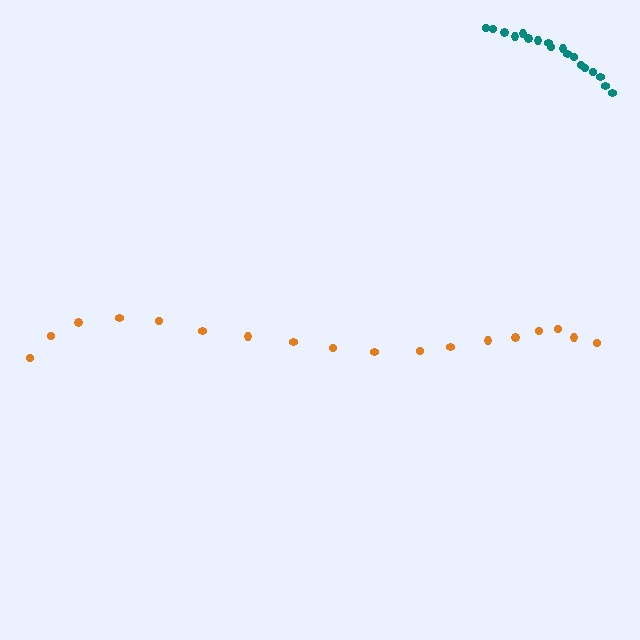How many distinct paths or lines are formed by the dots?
There are 2 distinct paths.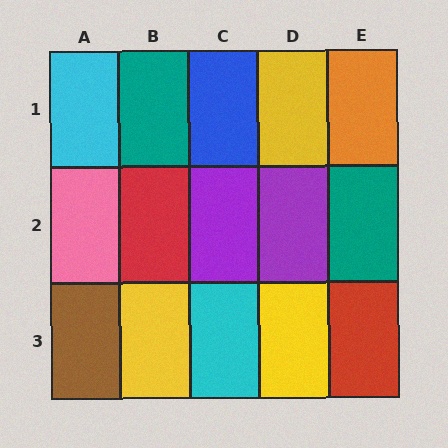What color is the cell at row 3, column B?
Yellow.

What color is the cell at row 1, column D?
Yellow.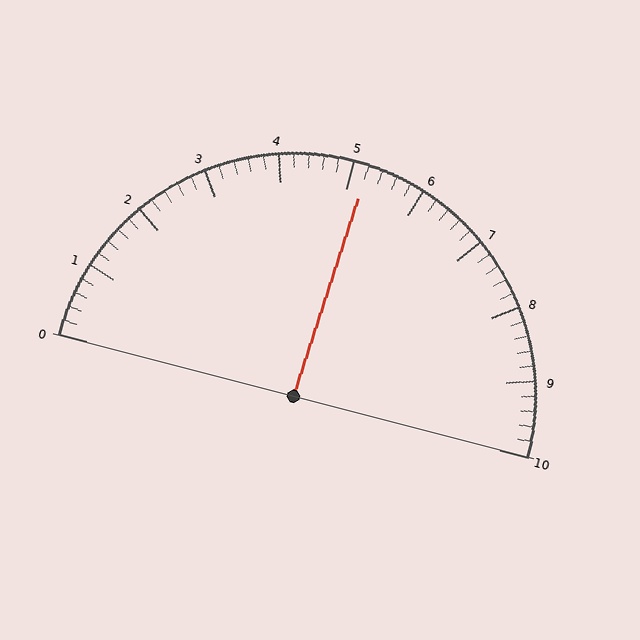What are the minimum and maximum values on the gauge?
The gauge ranges from 0 to 10.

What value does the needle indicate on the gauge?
The needle indicates approximately 5.2.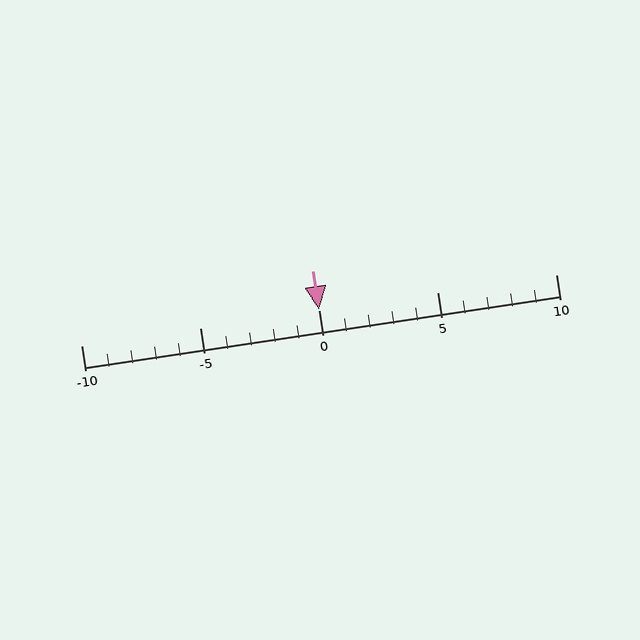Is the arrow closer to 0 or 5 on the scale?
The arrow is closer to 0.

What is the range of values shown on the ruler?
The ruler shows values from -10 to 10.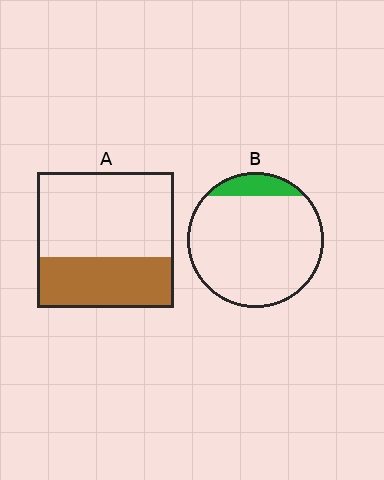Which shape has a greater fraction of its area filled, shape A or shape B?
Shape A.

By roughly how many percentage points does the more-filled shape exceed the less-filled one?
By roughly 25 percentage points (A over B).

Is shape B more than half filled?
No.